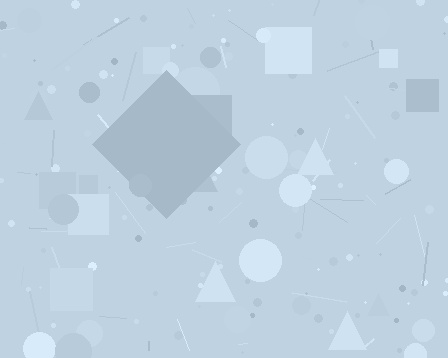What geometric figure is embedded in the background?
A diamond is embedded in the background.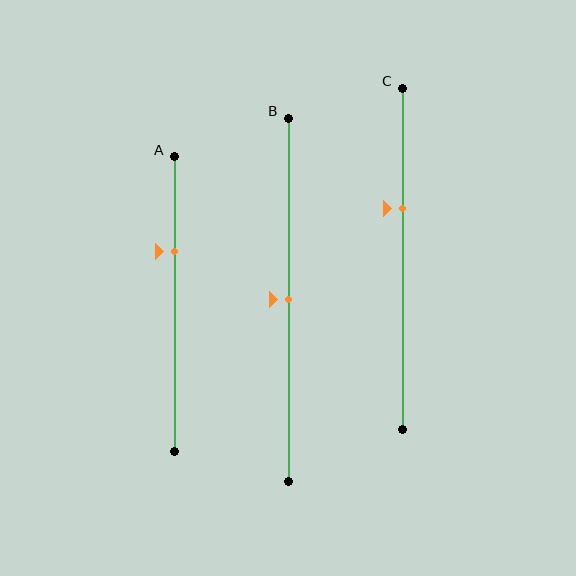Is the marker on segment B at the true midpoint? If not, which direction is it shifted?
Yes, the marker on segment B is at the true midpoint.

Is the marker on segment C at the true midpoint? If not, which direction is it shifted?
No, the marker on segment C is shifted upward by about 15% of the segment length.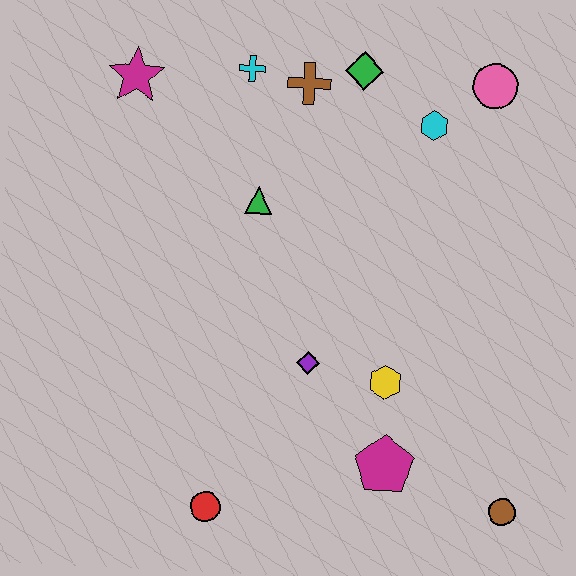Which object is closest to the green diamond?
The brown cross is closest to the green diamond.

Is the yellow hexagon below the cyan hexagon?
Yes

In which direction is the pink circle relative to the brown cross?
The pink circle is to the right of the brown cross.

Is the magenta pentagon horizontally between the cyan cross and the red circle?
No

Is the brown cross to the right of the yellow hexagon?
No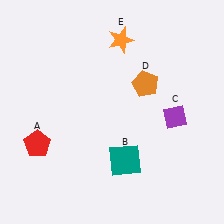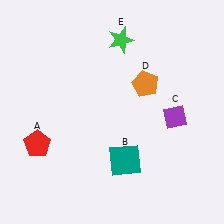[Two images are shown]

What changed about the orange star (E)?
In Image 1, E is orange. In Image 2, it changed to green.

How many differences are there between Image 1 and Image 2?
There is 1 difference between the two images.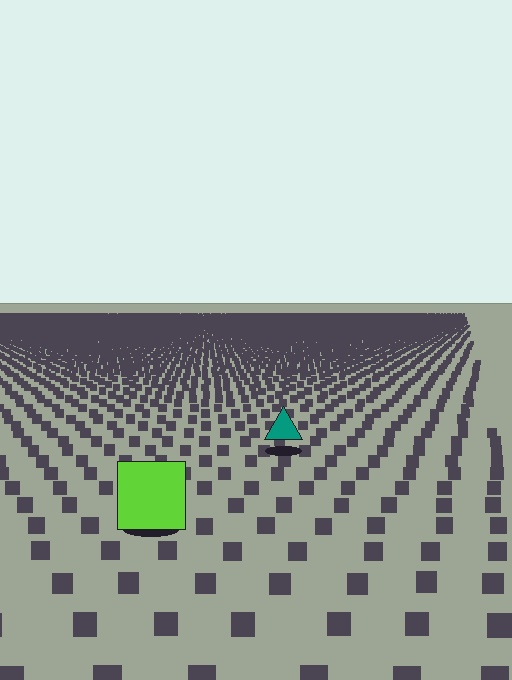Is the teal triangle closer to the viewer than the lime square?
No. The lime square is closer — you can tell from the texture gradient: the ground texture is coarser near it.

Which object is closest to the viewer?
The lime square is closest. The texture marks near it are larger and more spread out.